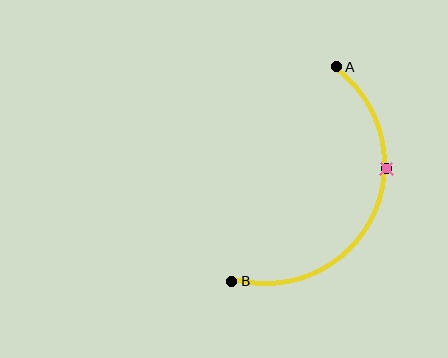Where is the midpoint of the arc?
The arc midpoint is the point on the curve farthest from the straight line joining A and B. It sits to the right of that line.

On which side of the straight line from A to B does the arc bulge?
The arc bulges to the right of the straight line connecting A and B.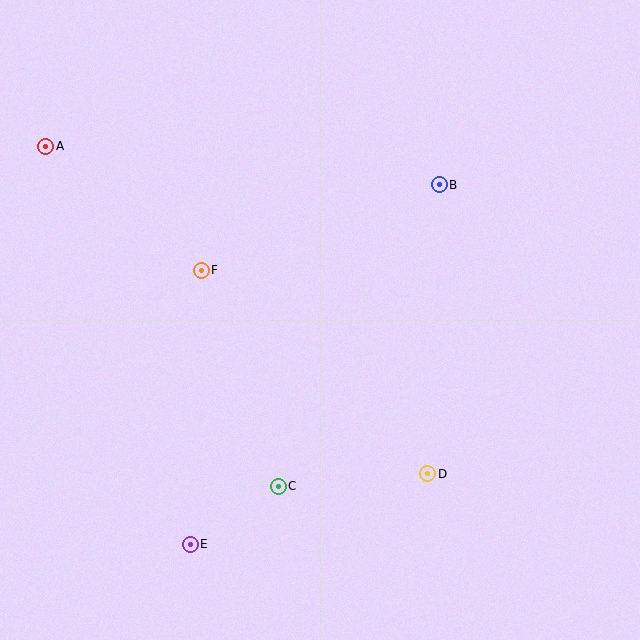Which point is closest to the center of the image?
Point F at (201, 270) is closest to the center.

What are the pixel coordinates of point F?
Point F is at (201, 270).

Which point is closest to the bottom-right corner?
Point D is closest to the bottom-right corner.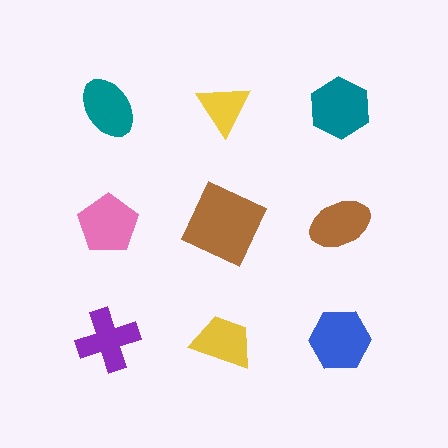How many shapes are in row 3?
3 shapes.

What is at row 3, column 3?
A blue hexagon.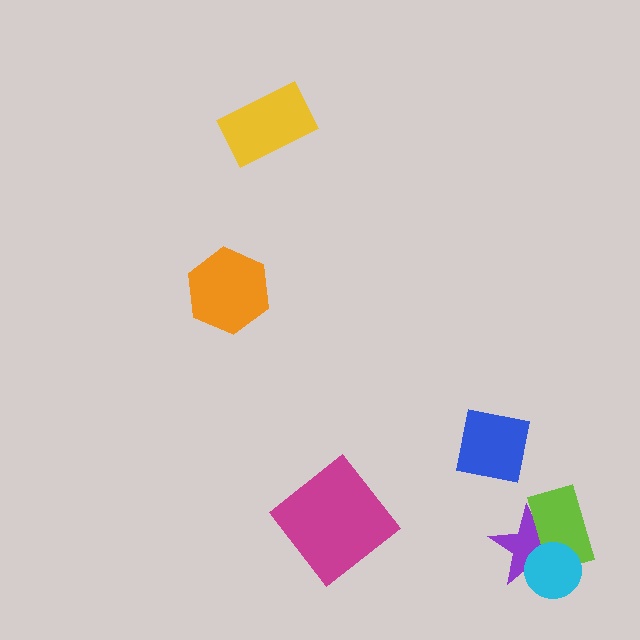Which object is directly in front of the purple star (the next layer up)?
The lime rectangle is directly in front of the purple star.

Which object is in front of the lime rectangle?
The cyan circle is in front of the lime rectangle.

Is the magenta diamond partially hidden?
No, no other shape covers it.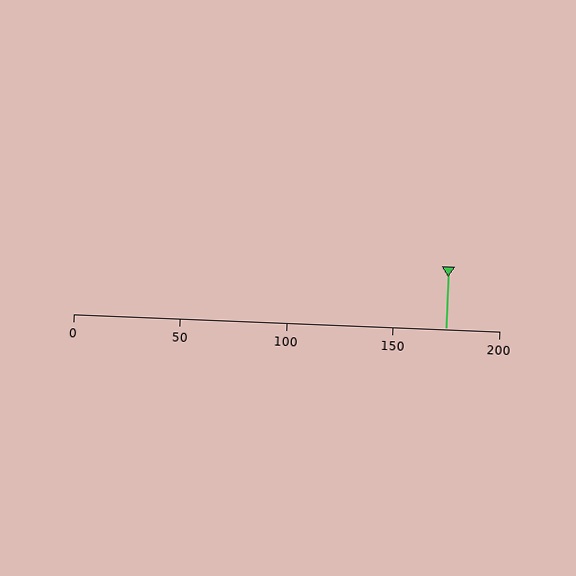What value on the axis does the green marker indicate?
The marker indicates approximately 175.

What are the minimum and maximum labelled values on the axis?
The axis runs from 0 to 200.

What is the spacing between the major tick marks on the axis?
The major ticks are spaced 50 apart.